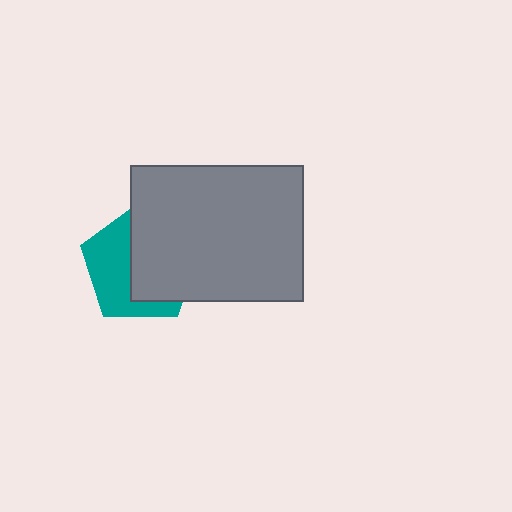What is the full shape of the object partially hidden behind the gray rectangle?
The partially hidden object is a teal pentagon.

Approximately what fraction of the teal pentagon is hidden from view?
Roughly 54% of the teal pentagon is hidden behind the gray rectangle.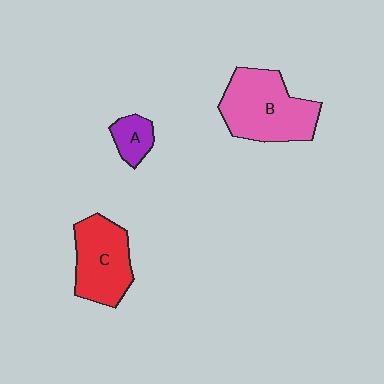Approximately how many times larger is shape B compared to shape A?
Approximately 3.4 times.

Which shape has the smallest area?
Shape A (purple).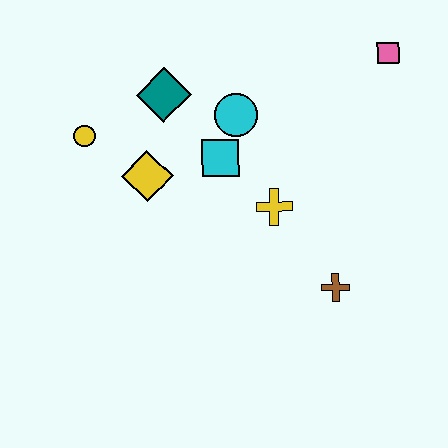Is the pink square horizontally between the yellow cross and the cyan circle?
No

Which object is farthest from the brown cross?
The yellow circle is farthest from the brown cross.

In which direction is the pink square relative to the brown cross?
The pink square is above the brown cross.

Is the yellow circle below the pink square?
Yes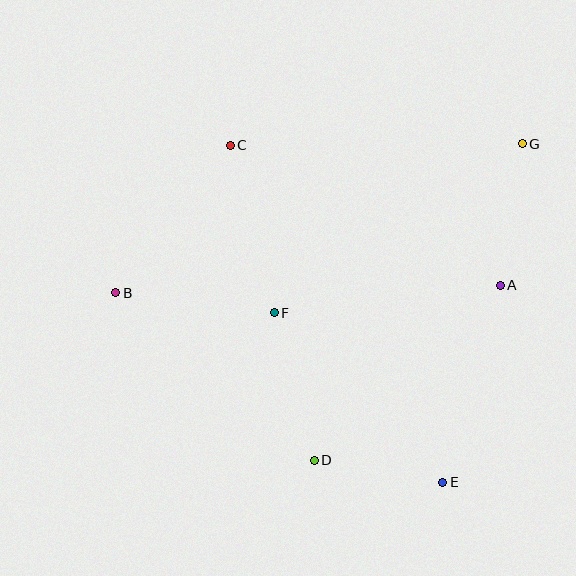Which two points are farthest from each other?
Points B and G are farthest from each other.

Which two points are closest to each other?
Points D and E are closest to each other.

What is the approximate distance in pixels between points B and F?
The distance between B and F is approximately 160 pixels.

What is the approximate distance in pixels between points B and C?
The distance between B and C is approximately 187 pixels.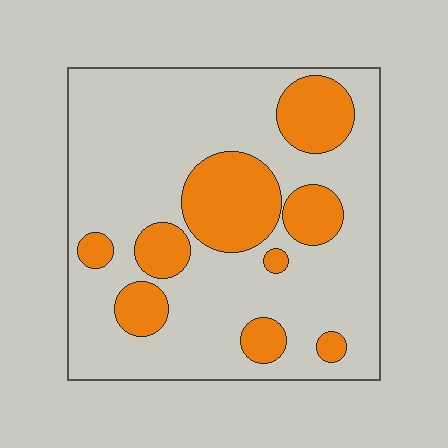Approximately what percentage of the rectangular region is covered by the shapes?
Approximately 25%.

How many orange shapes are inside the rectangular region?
9.